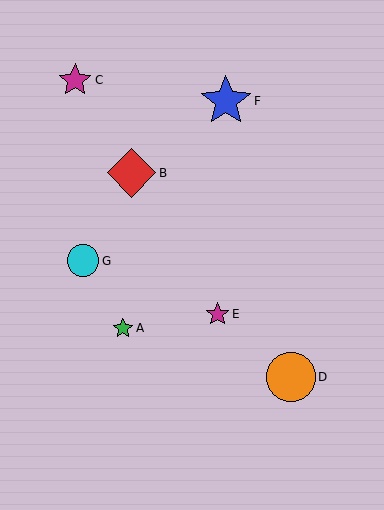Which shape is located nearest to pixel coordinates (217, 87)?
The blue star (labeled F) at (226, 101) is nearest to that location.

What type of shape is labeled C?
Shape C is a magenta star.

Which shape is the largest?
The blue star (labeled F) is the largest.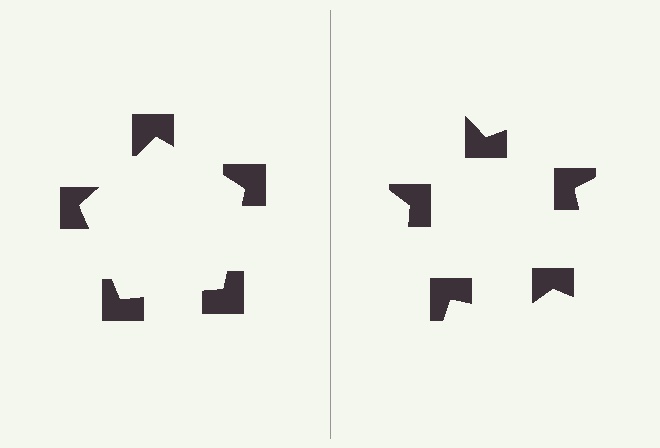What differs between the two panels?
The notched squares are positioned identically on both sides; only the wedge orientations differ. On the left they align to a pentagon; on the right they are misaligned.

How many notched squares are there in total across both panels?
10 — 5 on each side.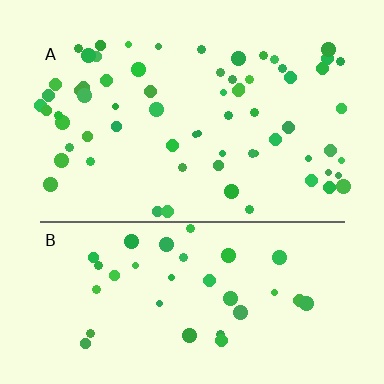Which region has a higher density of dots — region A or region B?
A (the top).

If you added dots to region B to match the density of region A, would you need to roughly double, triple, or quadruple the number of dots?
Approximately double.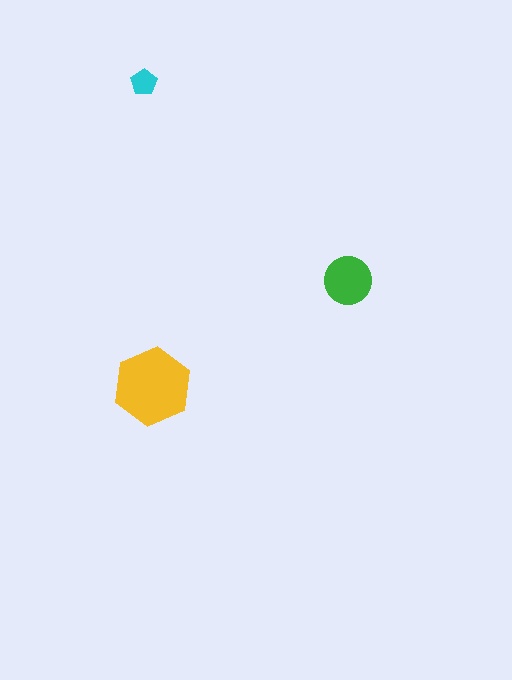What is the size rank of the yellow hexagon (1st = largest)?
1st.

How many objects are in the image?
There are 3 objects in the image.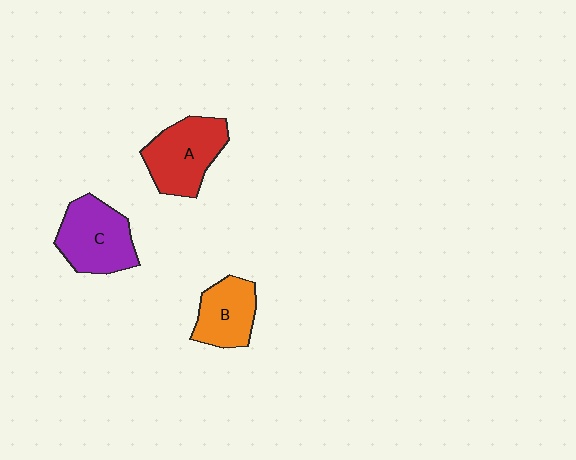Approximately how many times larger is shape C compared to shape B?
Approximately 1.3 times.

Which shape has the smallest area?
Shape B (orange).